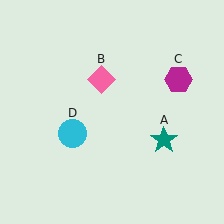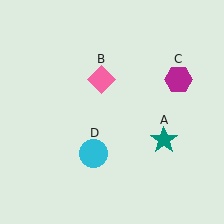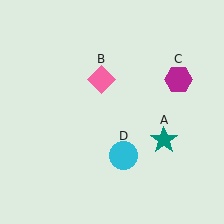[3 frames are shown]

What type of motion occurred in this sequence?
The cyan circle (object D) rotated counterclockwise around the center of the scene.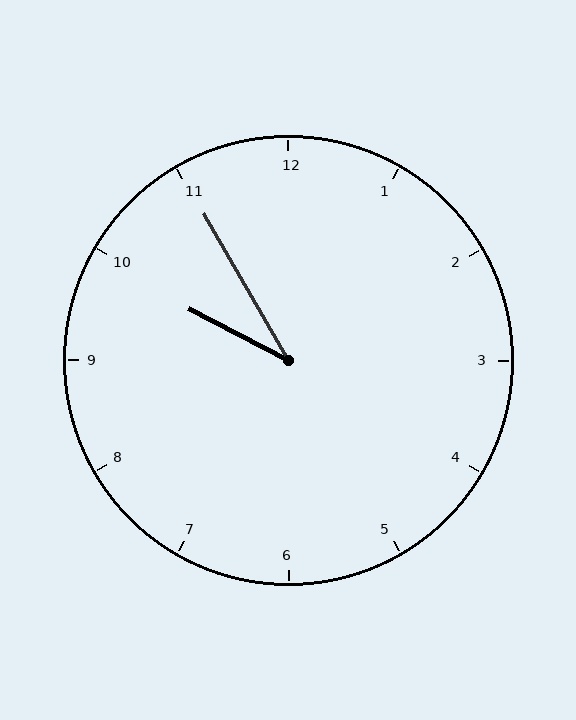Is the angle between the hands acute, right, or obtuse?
It is acute.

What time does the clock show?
9:55.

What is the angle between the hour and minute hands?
Approximately 32 degrees.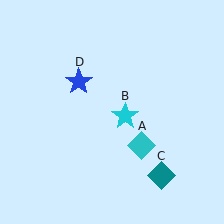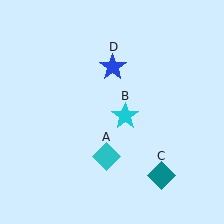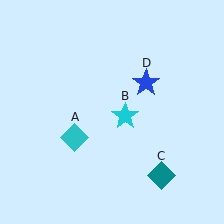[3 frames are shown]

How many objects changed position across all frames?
2 objects changed position: cyan diamond (object A), blue star (object D).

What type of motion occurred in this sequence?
The cyan diamond (object A), blue star (object D) rotated clockwise around the center of the scene.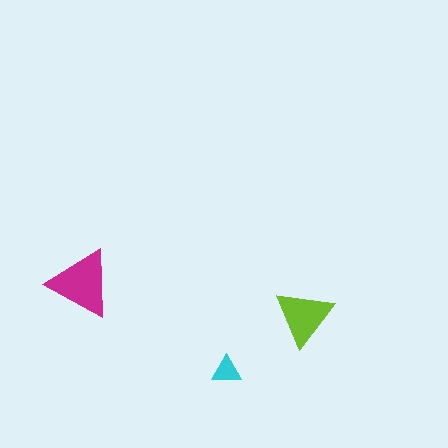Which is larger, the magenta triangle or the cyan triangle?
The magenta one.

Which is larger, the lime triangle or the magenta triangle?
The magenta one.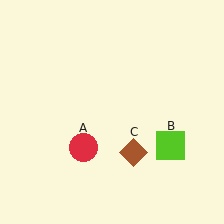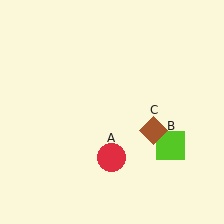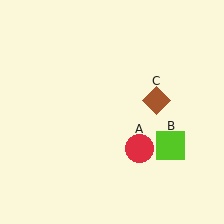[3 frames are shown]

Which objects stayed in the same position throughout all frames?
Lime square (object B) remained stationary.